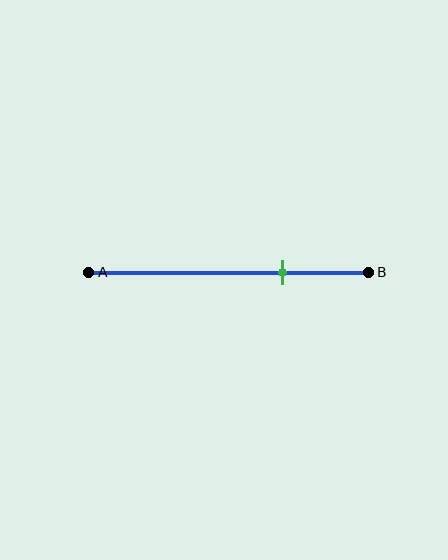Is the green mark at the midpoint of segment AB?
No, the mark is at about 70% from A, not at the 50% midpoint.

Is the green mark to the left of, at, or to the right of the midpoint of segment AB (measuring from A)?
The green mark is to the right of the midpoint of segment AB.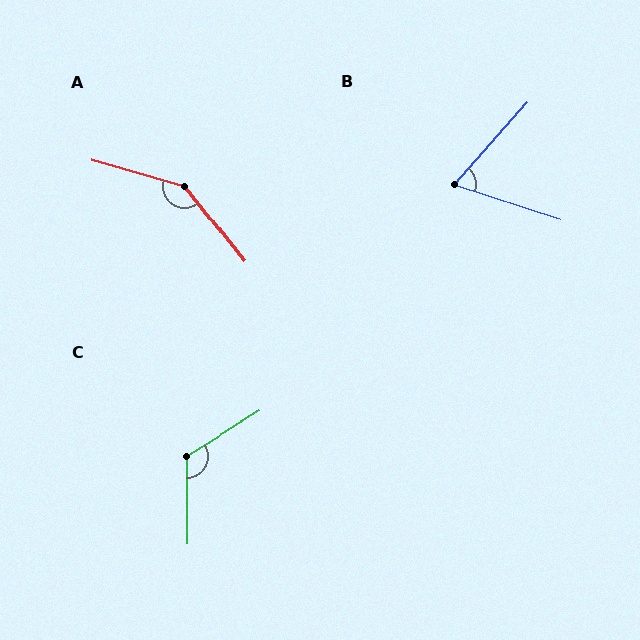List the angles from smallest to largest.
B (67°), C (122°), A (145°).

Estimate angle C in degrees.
Approximately 122 degrees.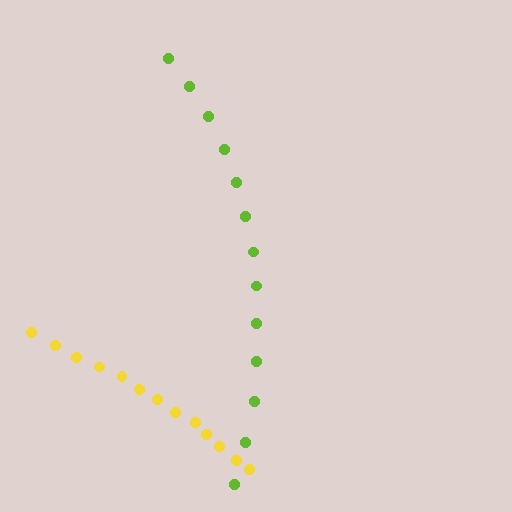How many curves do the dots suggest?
There are 2 distinct paths.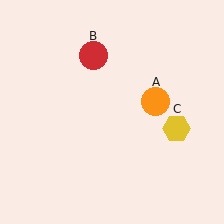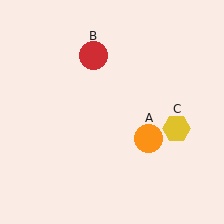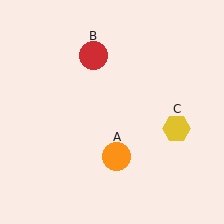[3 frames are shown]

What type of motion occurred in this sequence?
The orange circle (object A) rotated clockwise around the center of the scene.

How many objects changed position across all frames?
1 object changed position: orange circle (object A).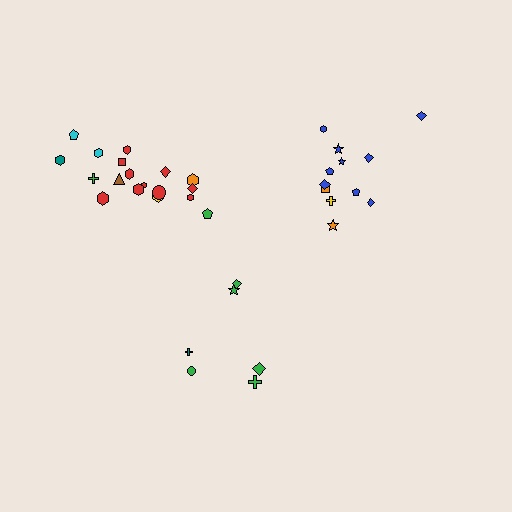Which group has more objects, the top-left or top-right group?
The top-left group.